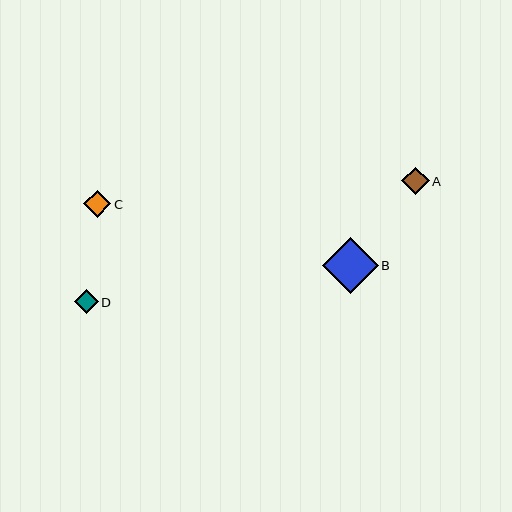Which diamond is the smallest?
Diamond D is the smallest with a size of approximately 24 pixels.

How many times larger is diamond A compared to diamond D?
Diamond A is approximately 1.1 times the size of diamond D.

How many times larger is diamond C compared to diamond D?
Diamond C is approximately 1.1 times the size of diamond D.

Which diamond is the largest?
Diamond B is the largest with a size of approximately 56 pixels.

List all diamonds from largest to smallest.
From largest to smallest: B, A, C, D.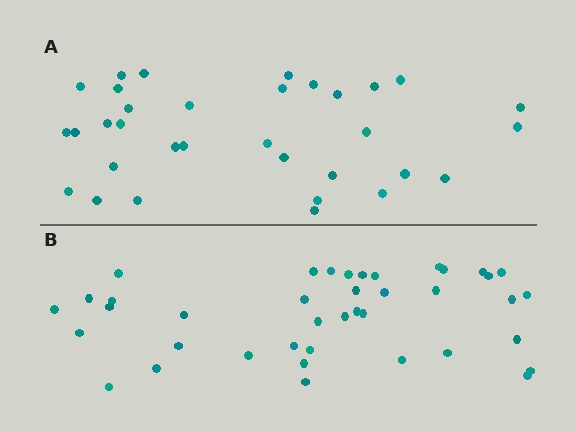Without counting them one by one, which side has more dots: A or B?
Region B (the bottom region) has more dots.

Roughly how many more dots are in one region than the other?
Region B has roughly 8 or so more dots than region A.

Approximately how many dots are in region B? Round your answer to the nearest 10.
About 40 dots.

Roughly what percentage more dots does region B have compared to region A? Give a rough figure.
About 20% more.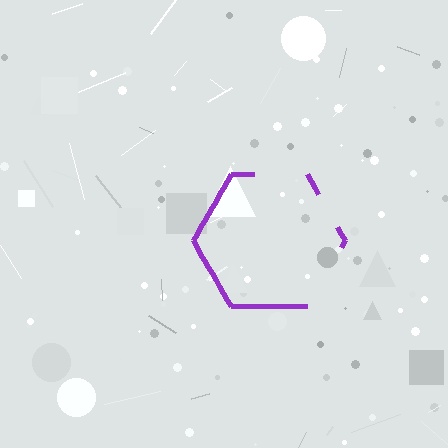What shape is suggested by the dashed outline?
The dashed outline suggests a hexagon.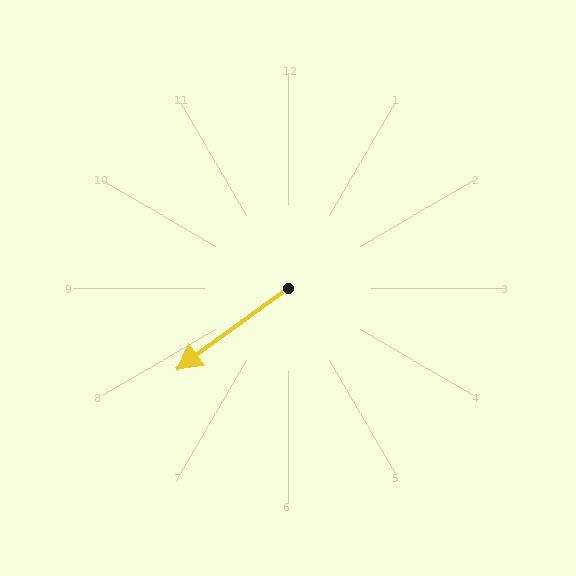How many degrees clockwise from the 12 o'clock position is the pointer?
Approximately 234 degrees.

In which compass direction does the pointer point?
Southwest.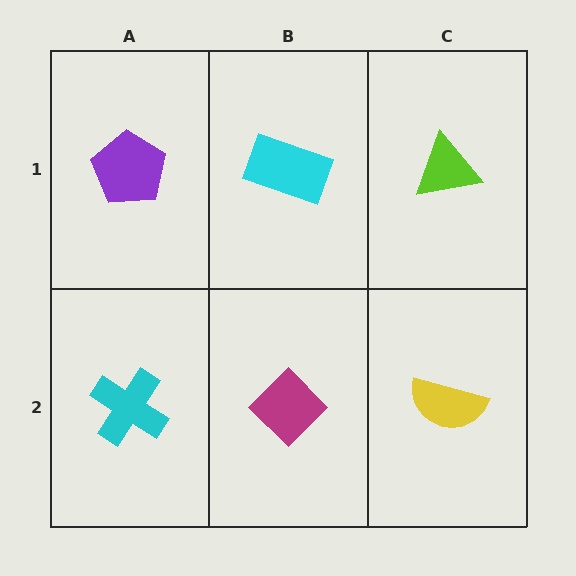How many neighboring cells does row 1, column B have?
3.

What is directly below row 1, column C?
A yellow semicircle.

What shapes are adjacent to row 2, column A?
A purple pentagon (row 1, column A), a magenta diamond (row 2, column B).